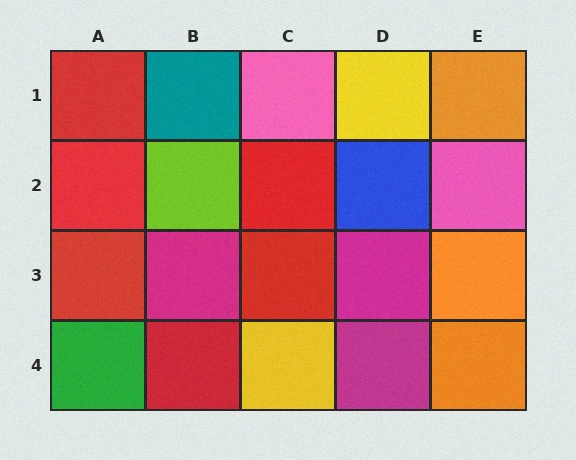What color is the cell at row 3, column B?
Magenta.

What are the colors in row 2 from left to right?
Red, lime, red, blue, pink.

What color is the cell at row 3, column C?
Red.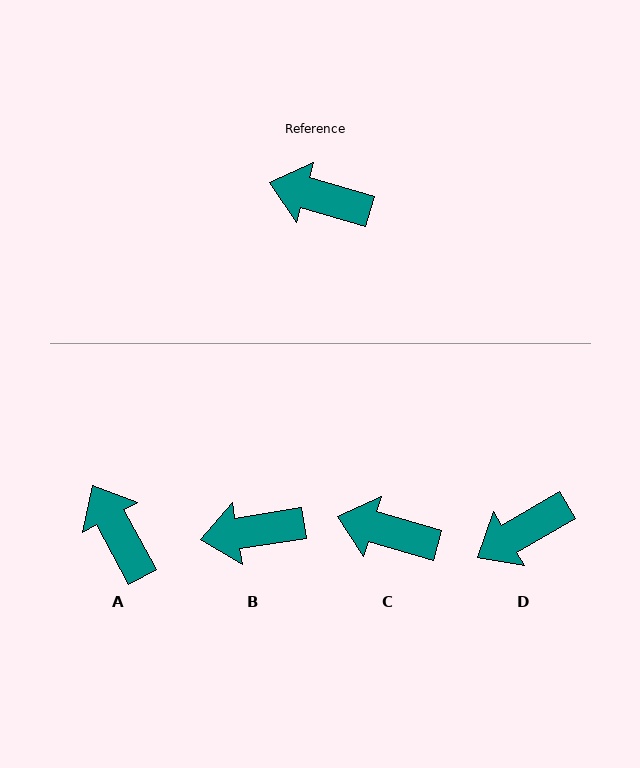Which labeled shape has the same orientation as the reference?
C.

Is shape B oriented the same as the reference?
No, it is off by about 25 degrees.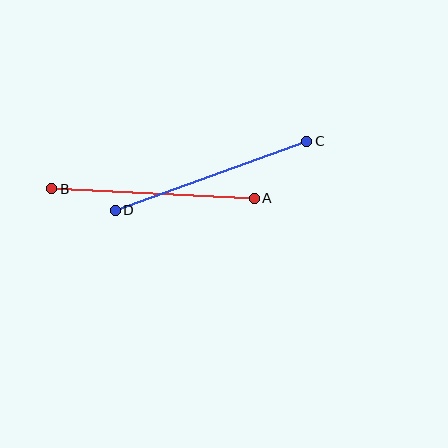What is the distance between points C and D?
The distance is approximately 204 pixels.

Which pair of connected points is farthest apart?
Points C and D are farthest apart.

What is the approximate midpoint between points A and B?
The midpoint is at approximately (153, 193) pixels.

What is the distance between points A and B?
The distance is approximately 202 pixels.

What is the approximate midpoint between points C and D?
The midpoint is at approximately (211, 176) pixels.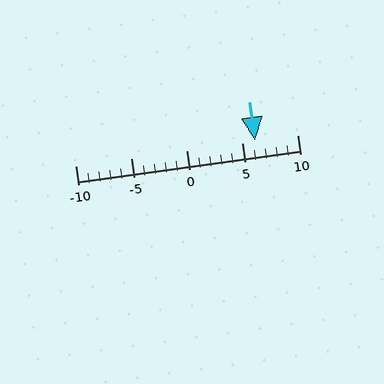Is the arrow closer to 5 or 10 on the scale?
The arrow is closer to 5.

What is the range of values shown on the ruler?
The ruler shows values from -10 to 10.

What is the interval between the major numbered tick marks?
The major tick marks are spaced 5 units apart.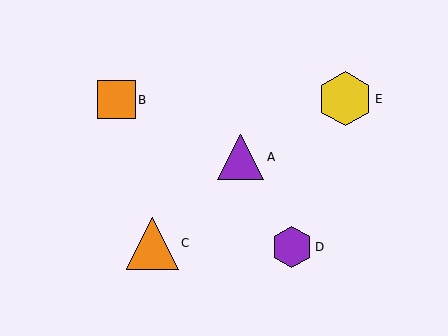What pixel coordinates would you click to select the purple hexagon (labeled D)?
Click at (292, 247) to select the purple hexagon D.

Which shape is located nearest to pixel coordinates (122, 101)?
The orange square (labeled B) at (116, 100) is nearest to that location.